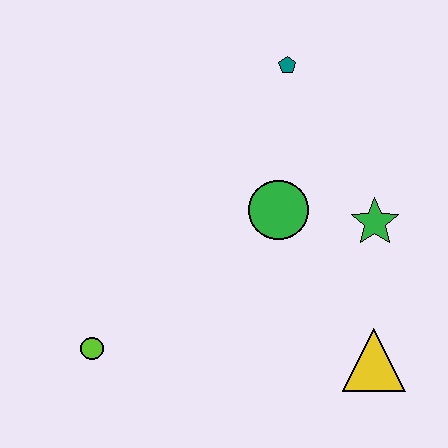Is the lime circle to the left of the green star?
Yes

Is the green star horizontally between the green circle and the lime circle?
No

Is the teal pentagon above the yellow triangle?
Yes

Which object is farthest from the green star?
The lime circle is farthest from the green star.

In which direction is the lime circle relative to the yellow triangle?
The lime circle is to the left of the yellow triangle.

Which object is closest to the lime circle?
The green circle is closest to the lime circle.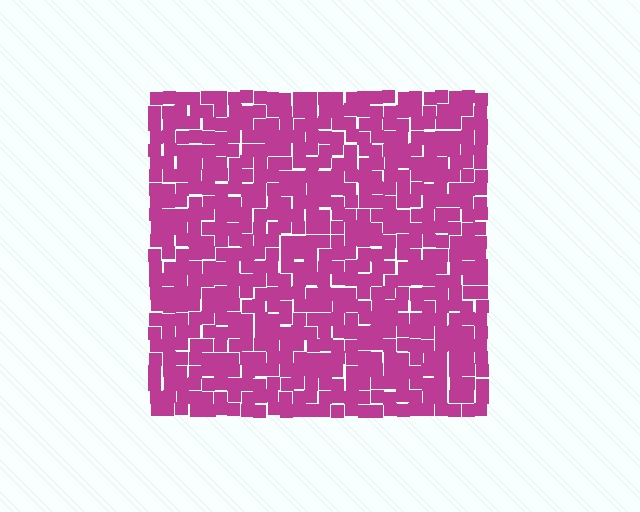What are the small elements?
The small elements are squares.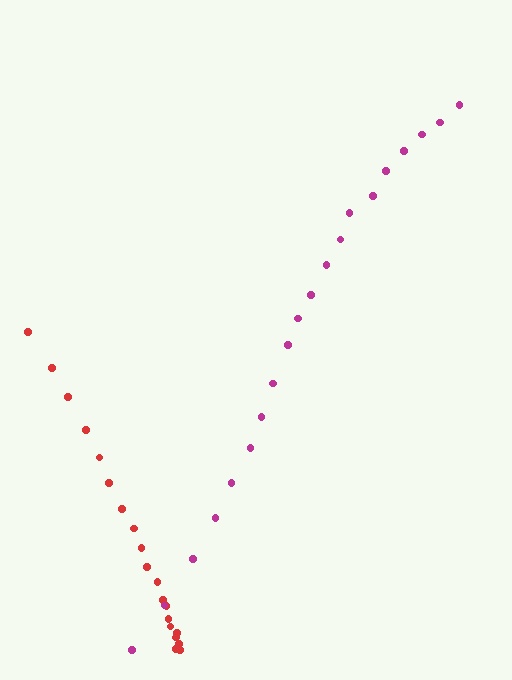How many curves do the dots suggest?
There are 2 distinct paths.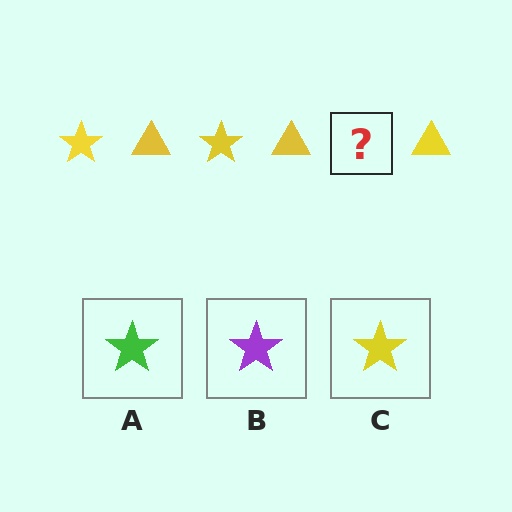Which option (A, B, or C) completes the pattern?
C.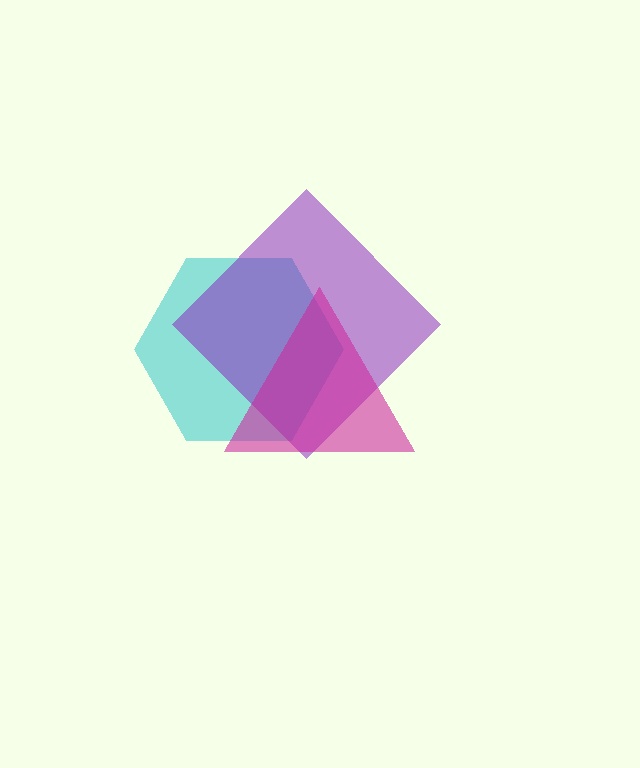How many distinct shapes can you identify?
There are 3 distinct shapes: a cyan hexagon, a purple diamond, a magenta triangle.